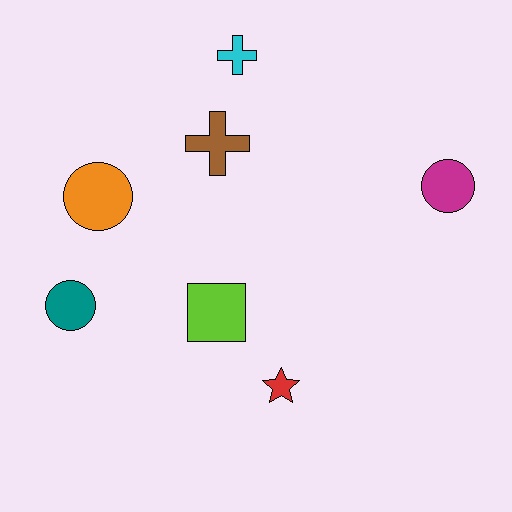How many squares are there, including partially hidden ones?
There is 1 square.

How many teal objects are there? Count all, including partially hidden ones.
There is 1 teal object.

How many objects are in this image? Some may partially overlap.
There are 7 objects.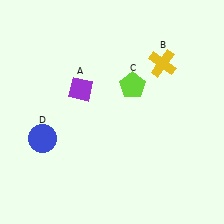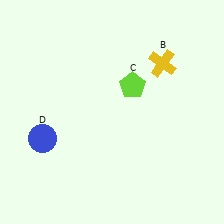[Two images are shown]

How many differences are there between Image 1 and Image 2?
There is 1 difference between the two images.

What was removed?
The purple diamond (A) was removed in Image 2.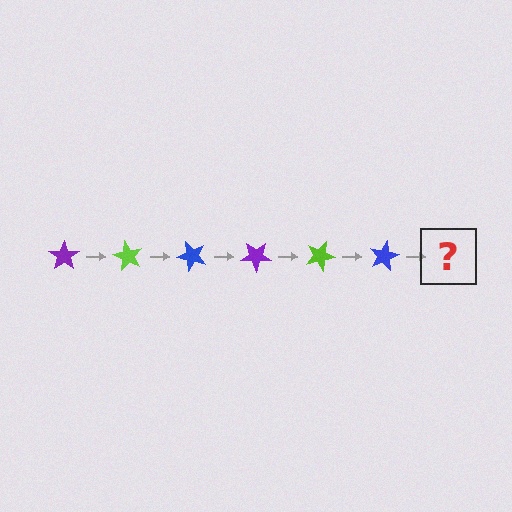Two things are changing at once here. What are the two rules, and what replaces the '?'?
The two rules are that it rotates 60 degrees each step and the color cycles through purple, lime, and blue. The '?' should be a purple star, rotated 360 degrees from the start.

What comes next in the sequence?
The next element should be a purple star, rotated 360 degrees from the start.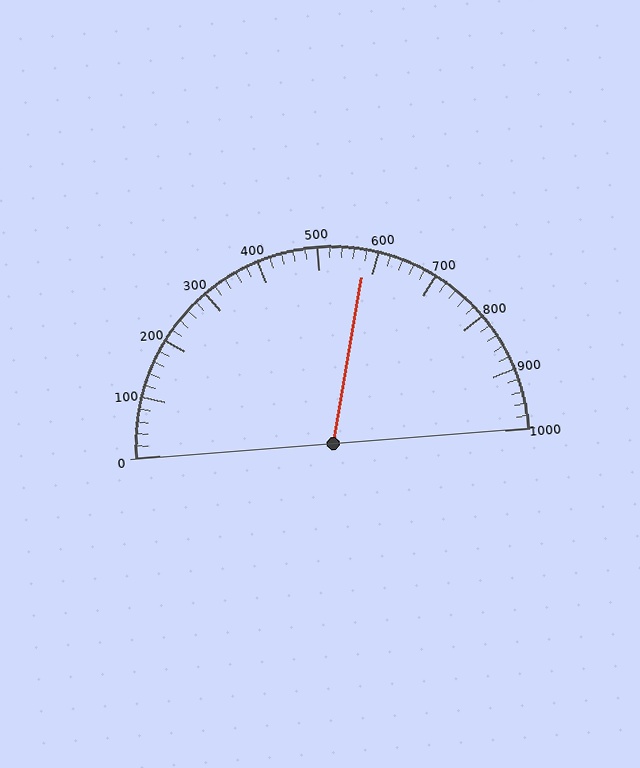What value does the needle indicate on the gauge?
The needle indicates approximately 580.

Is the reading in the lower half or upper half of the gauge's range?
The reading is in the upper half of the range (0 to 1000).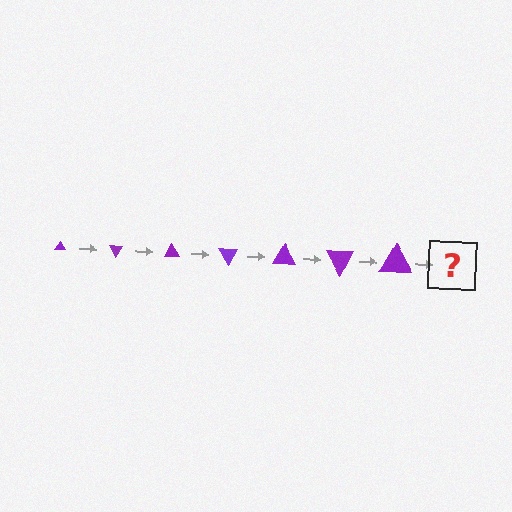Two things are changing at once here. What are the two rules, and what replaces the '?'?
The two rules are that the triangle grows larger each step and it rotates 60 degrees each step. The '?' should be a triangle, larger than the previous one and rotated 420 degrees from the start.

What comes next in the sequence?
The next element should be a triangle, larger than the previous one and rotated 420 degrees from the start.